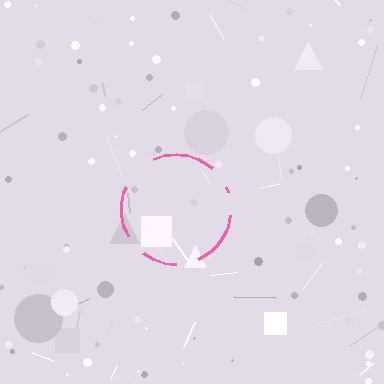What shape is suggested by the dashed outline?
The dashed outline suggests a circle.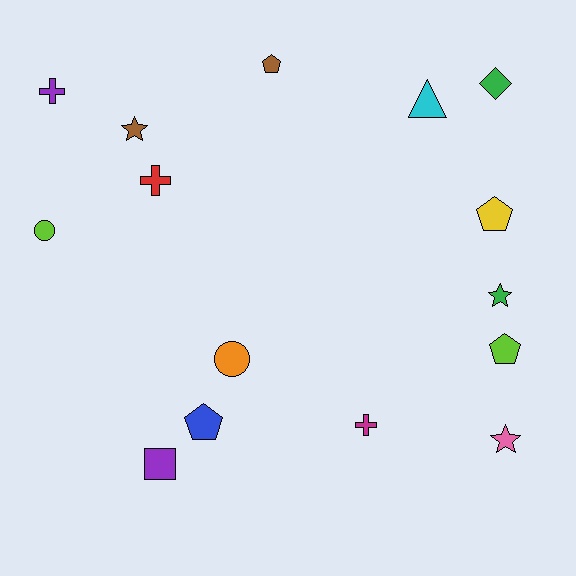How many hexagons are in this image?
There are no hexagons.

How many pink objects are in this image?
There is 1 pink object.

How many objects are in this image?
There are 15 objects.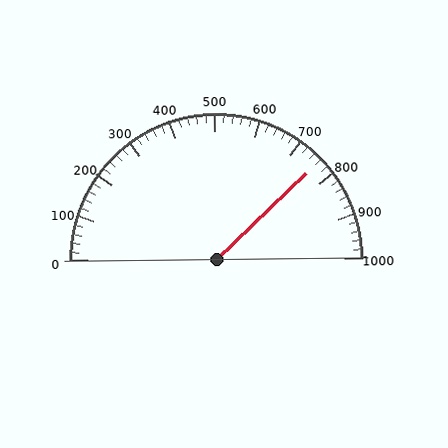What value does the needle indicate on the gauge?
The needle indicates approximately 760.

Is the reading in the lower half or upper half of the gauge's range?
The reading is in the upper half of the range (0 to 1000).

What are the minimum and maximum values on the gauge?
The gauge ranges from 0 to 1000.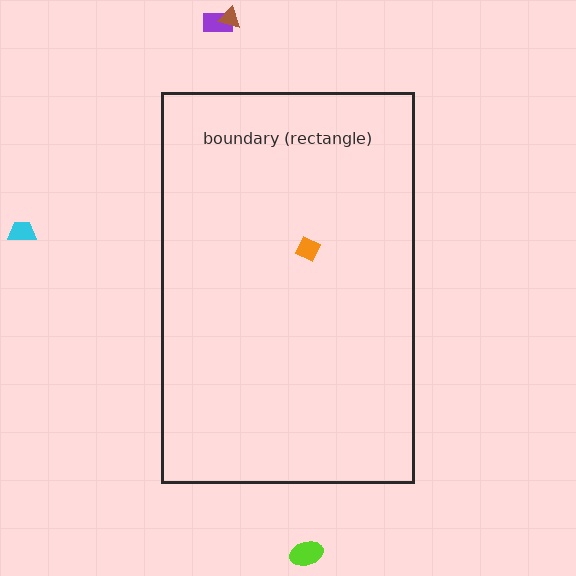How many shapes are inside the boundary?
1 inside, 4 outside.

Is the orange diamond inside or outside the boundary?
Inside.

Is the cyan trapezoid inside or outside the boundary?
Outside.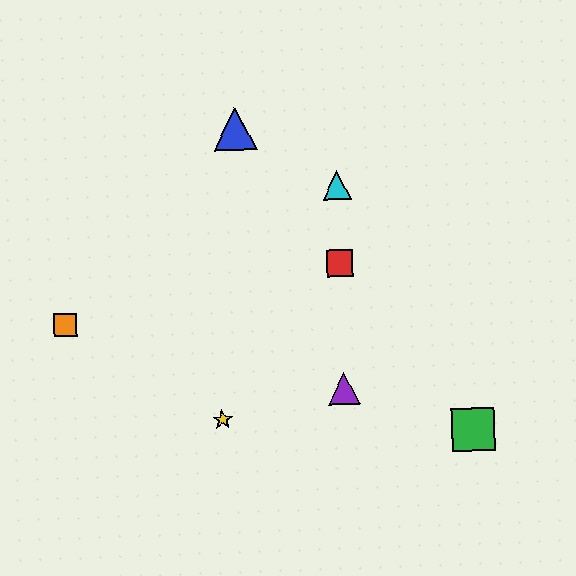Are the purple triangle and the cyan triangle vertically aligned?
Yes, both are at x≈344.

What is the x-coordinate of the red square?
The red square is at x≈340.